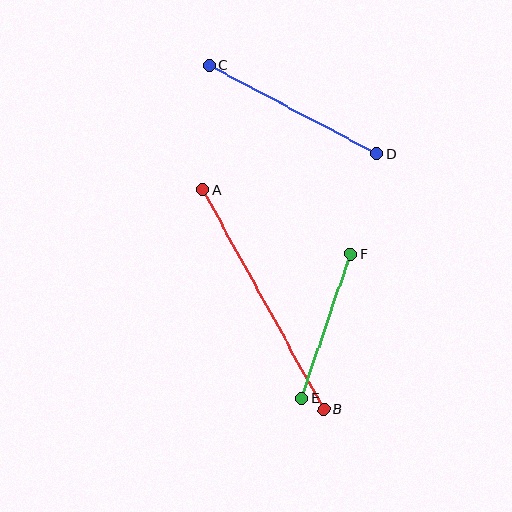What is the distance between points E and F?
The distance is approximately 152 pixels.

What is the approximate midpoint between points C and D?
The midpoint is at approximately (293, 110) pixels.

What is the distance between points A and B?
The distance is approximately 251 pixels.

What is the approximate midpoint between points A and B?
The midpoint is at approximately (263, 300) pixels.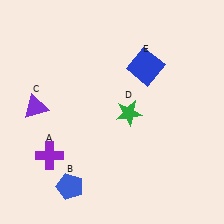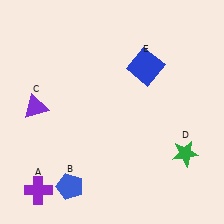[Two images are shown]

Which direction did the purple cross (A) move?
The purple cross (A) moved down.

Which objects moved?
The objects that moved are: the purple cross (A), the green star (D).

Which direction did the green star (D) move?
The green star (D) moved right.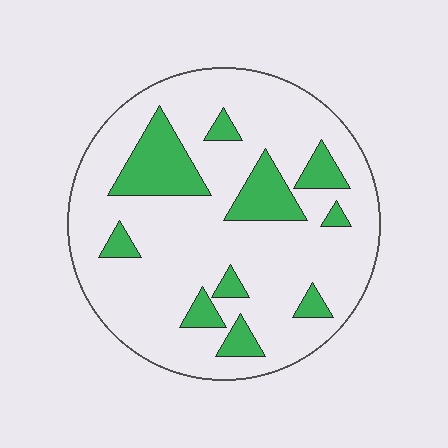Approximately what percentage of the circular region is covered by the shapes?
Approximately 20%.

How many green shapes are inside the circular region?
10.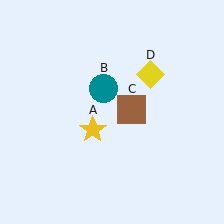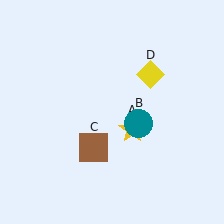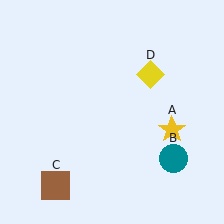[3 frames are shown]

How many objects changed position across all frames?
3 objects changed position: yellow star (object A), teal circle (object B), brown square (object C).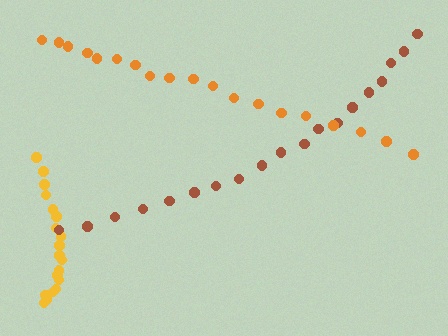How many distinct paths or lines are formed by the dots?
There are 3 distinct paths.